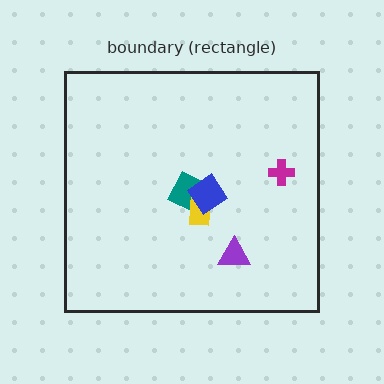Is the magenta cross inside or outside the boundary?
Inside.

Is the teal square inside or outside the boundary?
Inside.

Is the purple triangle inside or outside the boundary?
Inside.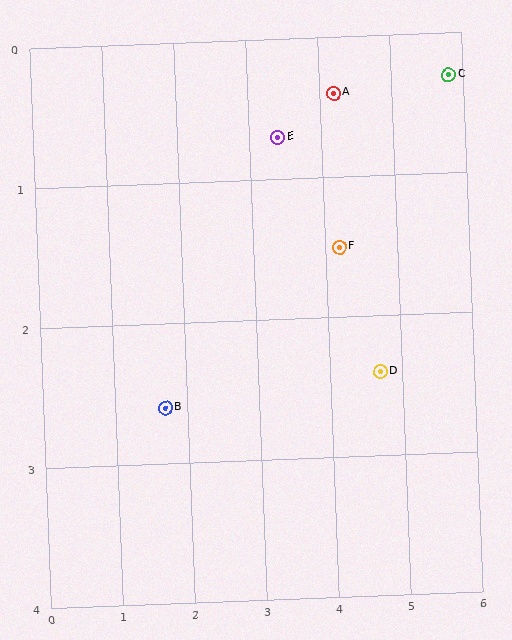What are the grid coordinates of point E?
Point E is at approximately (3.4, 0.7).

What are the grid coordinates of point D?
Point D is at approximately (4.7, 2.4).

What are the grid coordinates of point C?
Point C is at approximately (5.8, 0.3).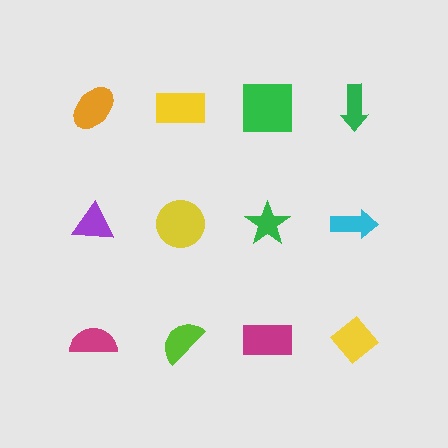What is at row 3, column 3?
A magenta rectangle.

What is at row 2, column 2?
A yellow circle.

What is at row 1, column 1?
An orange ellipse.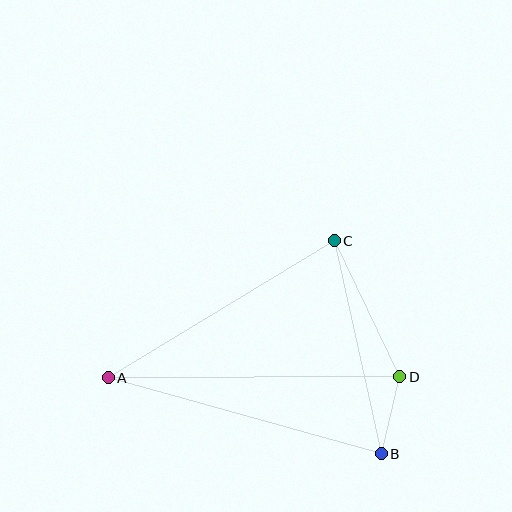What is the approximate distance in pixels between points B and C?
The distance between B and C is approximately 218 pixels.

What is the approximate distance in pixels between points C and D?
The distance between C and D is approximately 151 pixels.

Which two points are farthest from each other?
Points A and D are farthest from each other.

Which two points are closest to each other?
Points B and D are closest to each other.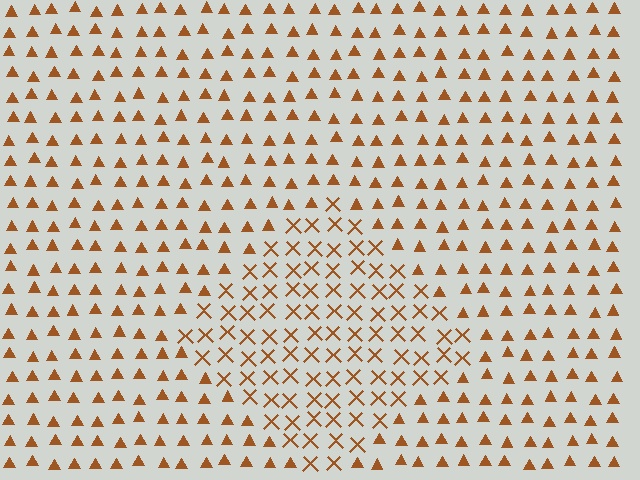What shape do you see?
I see a diamond.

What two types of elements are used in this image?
The image uses X marks inside the diamond region and triangles outside it.